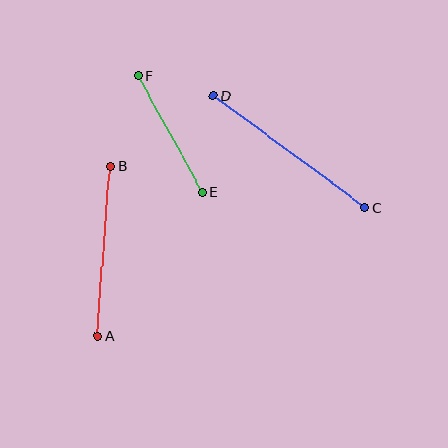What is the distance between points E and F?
The distance is approximately 133 pixels.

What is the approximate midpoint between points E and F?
The midpoint is at approximately (170, 134) pixels.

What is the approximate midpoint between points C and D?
The midpoint is at approximately (289, 151) pixels.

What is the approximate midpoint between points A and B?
The midpoint is at approximately (104, 251) pixels.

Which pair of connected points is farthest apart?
Points C and D are farthest apart.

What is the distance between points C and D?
The distance is approximately 188 pixels.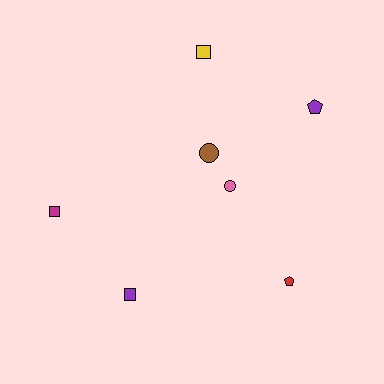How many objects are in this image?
There are 7 objects.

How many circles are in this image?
There are 2 circles.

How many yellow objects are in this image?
There is 1 yellow object.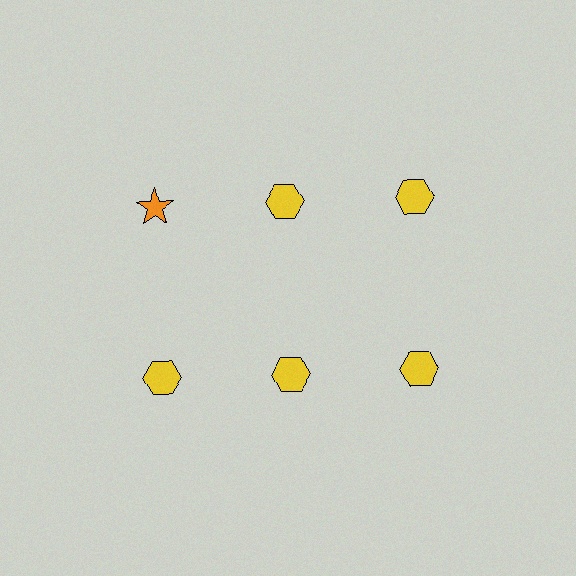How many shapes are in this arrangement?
There are 6 shapes arranged in a grid pattern.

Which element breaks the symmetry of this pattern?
The orange star in the top row, leftmost column breaks the symmetry. All other shapes are yellow hexagons.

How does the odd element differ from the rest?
It differs in both color (orange instead of yellow) and shape (star instead of hexagon).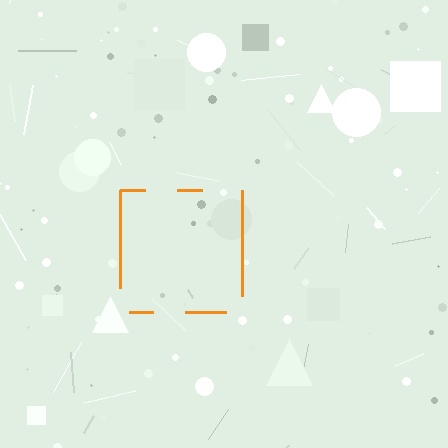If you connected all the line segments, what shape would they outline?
They would outline a square.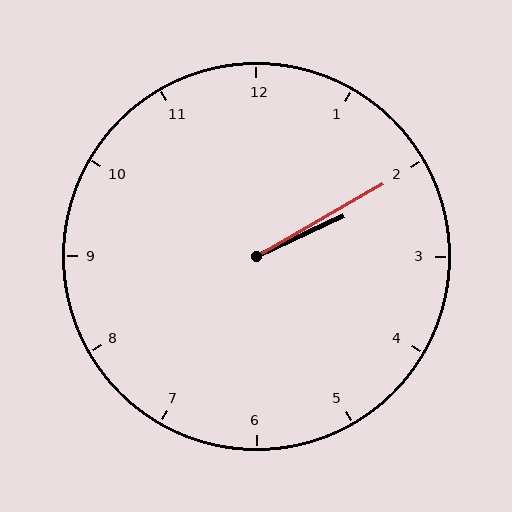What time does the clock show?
2:10.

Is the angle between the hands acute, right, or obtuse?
It is acute.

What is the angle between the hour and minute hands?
Approximately 5 degrees.